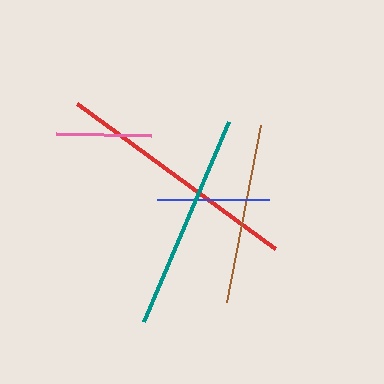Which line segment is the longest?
The red line is the longest at approximately 245 pixels.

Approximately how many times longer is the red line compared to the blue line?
The red line is approximately 2.2 times the length of the blue line.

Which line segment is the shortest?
The pink line is the shortest at approximately 94 pixels.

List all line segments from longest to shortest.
From longest to shortest: red, teal, brown, blue, pink.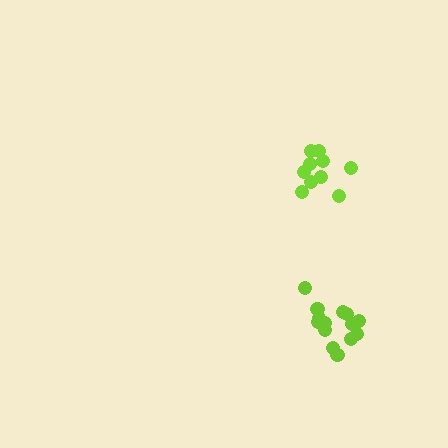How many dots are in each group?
Group 1: 10 dots, Group 2: 14 dots (24 total).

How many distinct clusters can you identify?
There are 2 distinct clusters.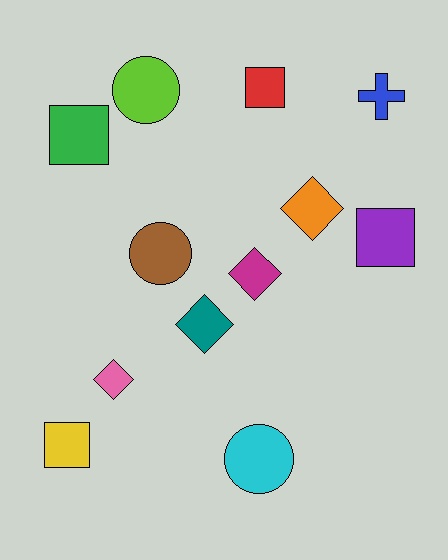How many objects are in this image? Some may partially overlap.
There are 12 objects.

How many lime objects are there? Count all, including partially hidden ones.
There is 1 lime object.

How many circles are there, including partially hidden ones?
There are 3 circles.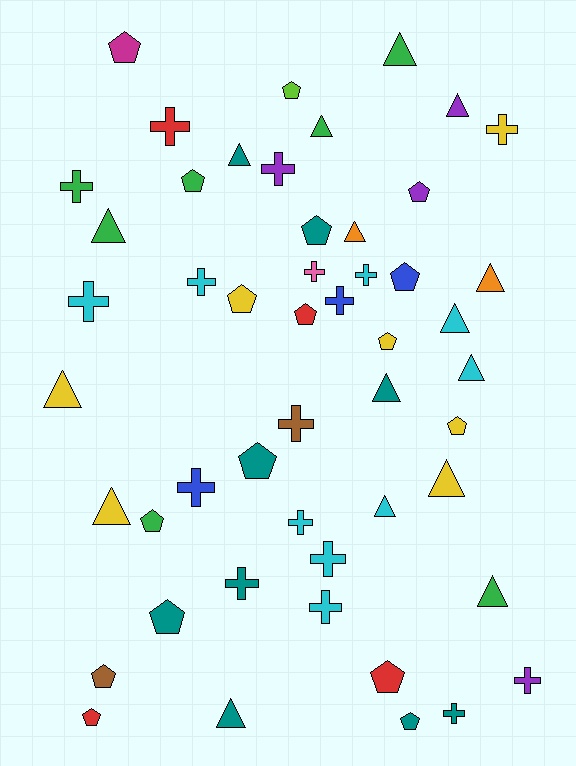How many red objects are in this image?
There are 4 red objects.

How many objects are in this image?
There are 50 objects.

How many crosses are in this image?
There are 17 crosses.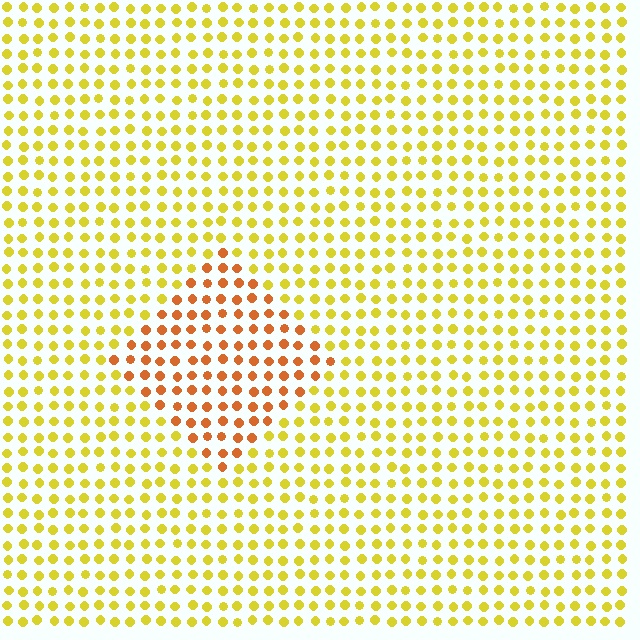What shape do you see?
I see a diamond.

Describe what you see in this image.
The image is filled with small yellow elements in a uniform arrangement. A diamond-shaped region is visible where the elements are tinted to a slightly different hue, forming a subtle color boundary.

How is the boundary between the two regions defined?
The boundary is defined purely by a slight shift in hue (about 37 degrees). Spacing, size, and orientation are identical on both sides.